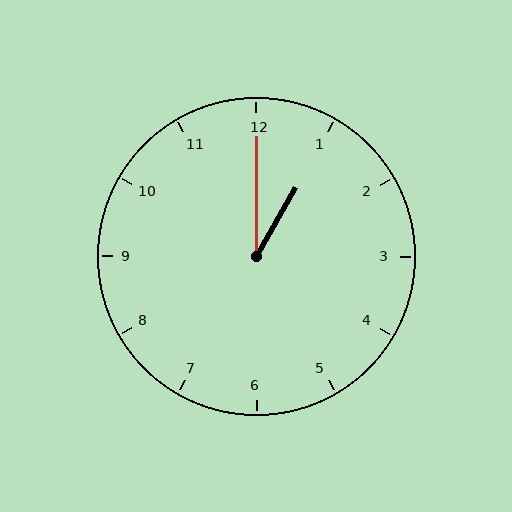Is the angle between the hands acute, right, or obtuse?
It is acute.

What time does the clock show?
1:00.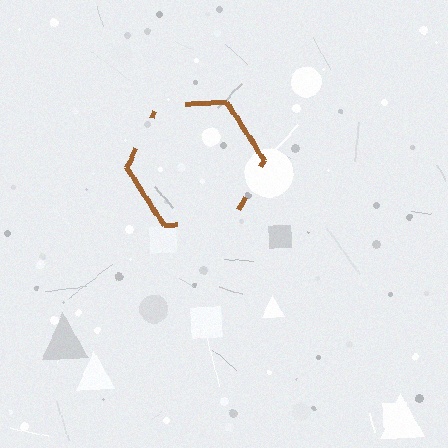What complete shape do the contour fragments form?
The contour fragments form a hexagon.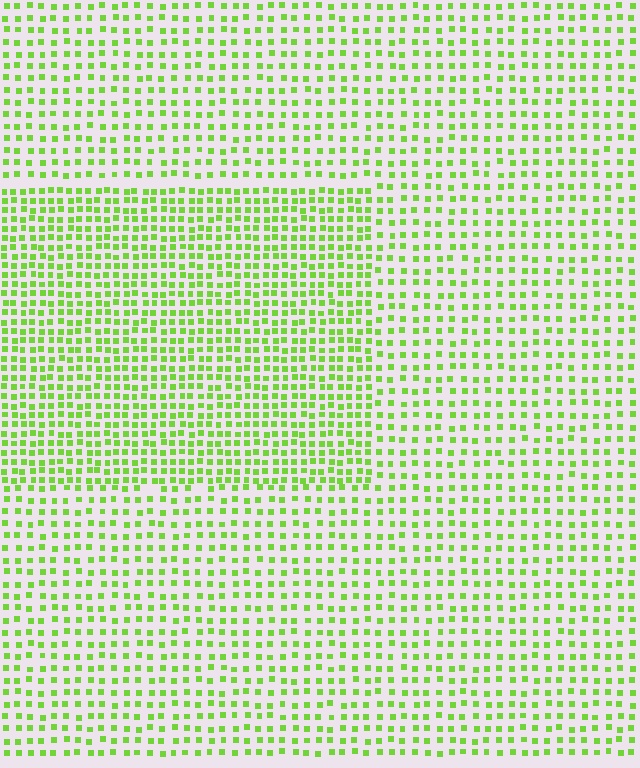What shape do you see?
I see a rectangle.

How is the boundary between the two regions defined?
The boundary is defined by a change in element density (approximately 1.7x ratio). All elements are the same color, size, and shape.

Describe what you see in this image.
The image contains small lime elements arranged at two different densities. A rectangle-shaped region is visible where the elements are more densely packed than the surrounding area.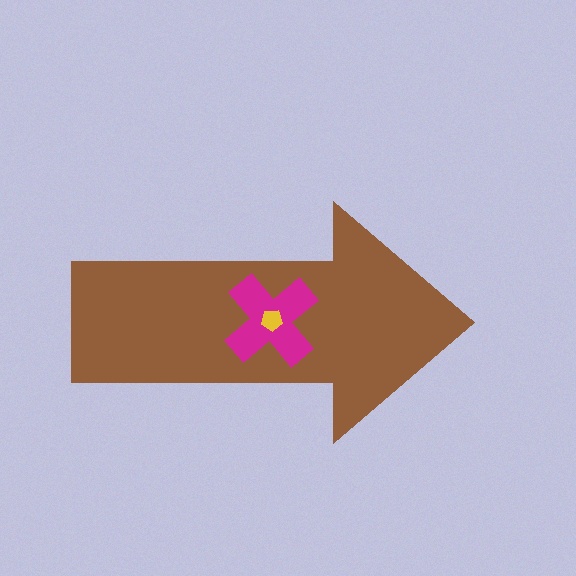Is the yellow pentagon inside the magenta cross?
Yes.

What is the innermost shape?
The yellow pentagon.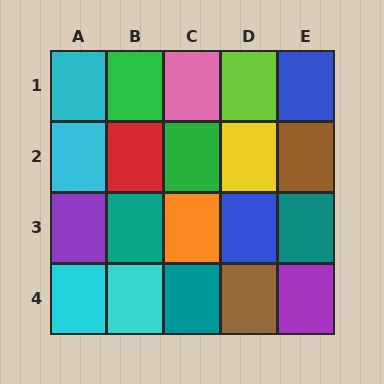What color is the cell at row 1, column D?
Lime.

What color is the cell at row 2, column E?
Brown.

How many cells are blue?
2 cells are blue.